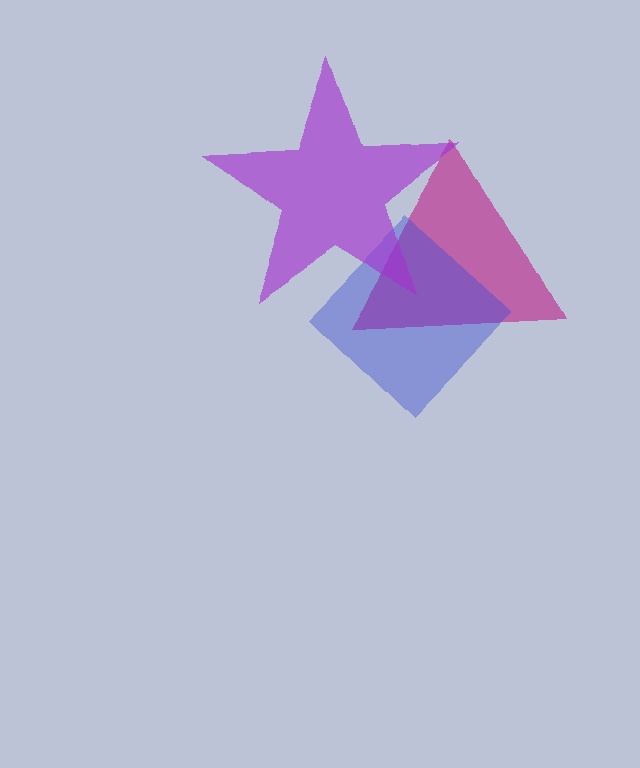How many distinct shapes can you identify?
There are 3 distinct shapes: a magenta triangle, a blue diamond, a purple star.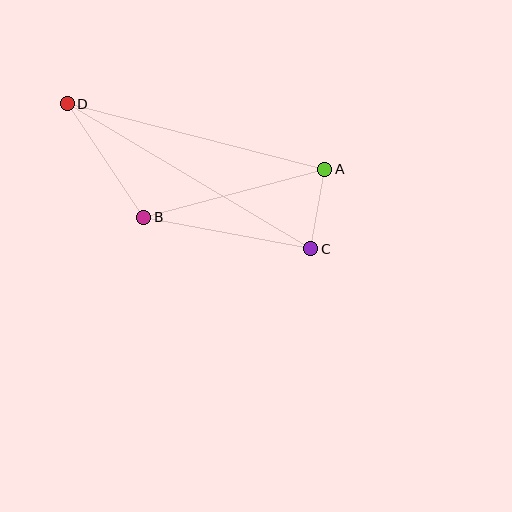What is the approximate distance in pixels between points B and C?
The distance between B and C is approximately 170 pixels.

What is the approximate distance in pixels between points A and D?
The distance between A and D is approximately 265 pixels.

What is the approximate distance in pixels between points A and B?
The distance between A and B is approximately 187 pixels.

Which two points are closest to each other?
Points A and C are closest to each other.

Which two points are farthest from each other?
Points C and D are farthest from each other.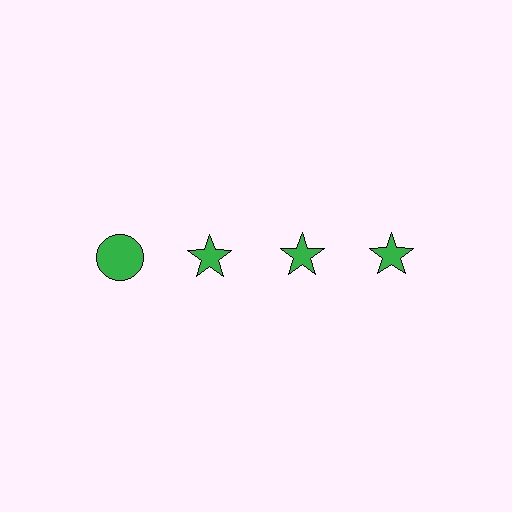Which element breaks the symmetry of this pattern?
The green circle in the top row, leftmost column breaks the symmetry. All other shapes are green stars.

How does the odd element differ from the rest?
It has a different shape: circle instead of star.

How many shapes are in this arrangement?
There are 4 shapes arranged in a grid pattern.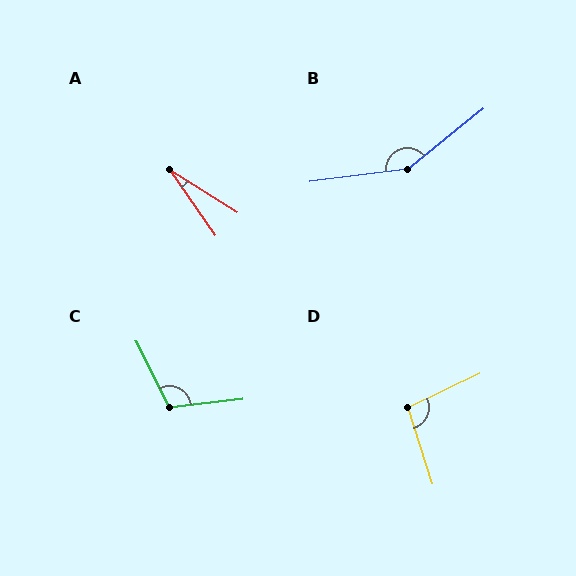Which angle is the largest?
B, at approximately 148 degrees.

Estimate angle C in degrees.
Approximately 110 degrees.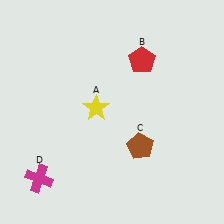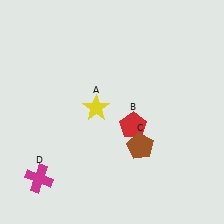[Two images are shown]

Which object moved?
The red pentagon (B) moved down.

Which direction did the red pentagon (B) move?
The red pentagon (B) moved down.